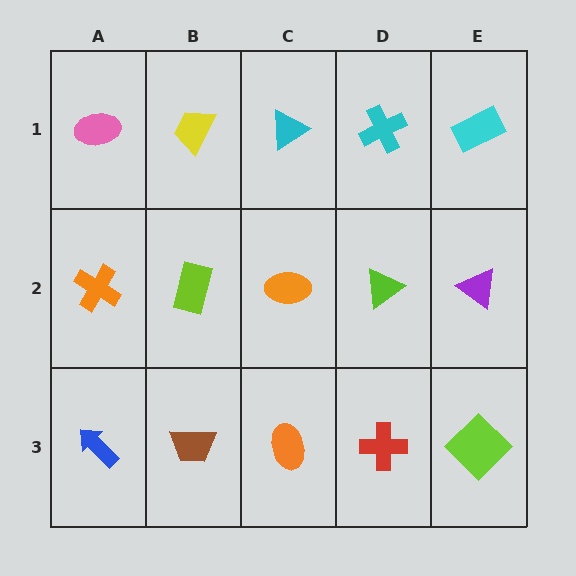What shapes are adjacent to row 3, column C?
An orange ellipse (row 2, column C), a brown trapezoid (row 3, column B), a red cross (row 3, column D).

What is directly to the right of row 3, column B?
An orange ellipse.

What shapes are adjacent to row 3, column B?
A lime rectangle (row 2, column B), a blue arrow (row 3, column A), an orange ellipse (row 3, column C).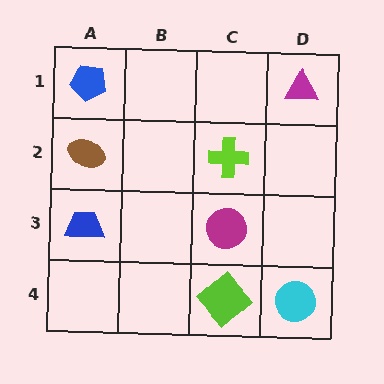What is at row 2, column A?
A brown ellipse.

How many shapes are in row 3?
2 shapes.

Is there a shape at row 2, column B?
No, that cell is empty.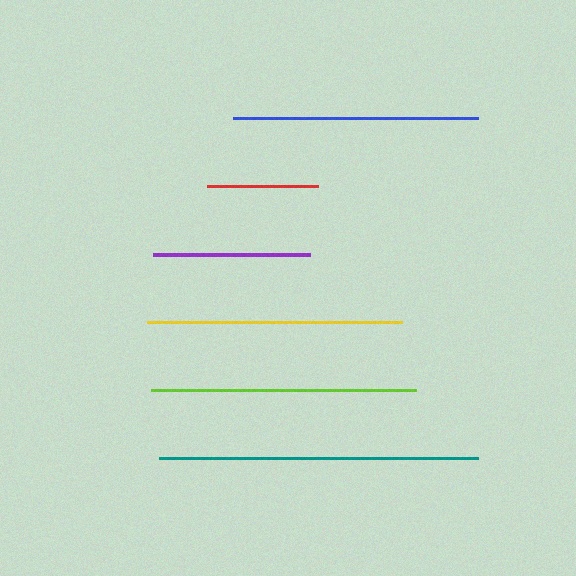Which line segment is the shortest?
The red line is the shortest at approximately 110 pixels.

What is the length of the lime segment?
The lime segment is approximately 265 pixels long.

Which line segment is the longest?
The teal line is the longest at approximately 319 pixels.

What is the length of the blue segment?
The blue segment is approximately 245 pixels long.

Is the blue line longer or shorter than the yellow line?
The yellow line is longer than the blue line.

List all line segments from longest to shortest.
From longest to shortest: teal, lime, yellow, blue, purple, red.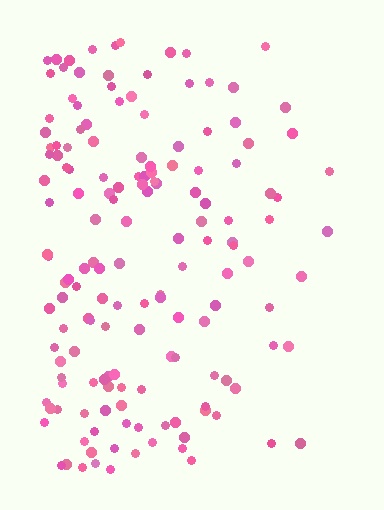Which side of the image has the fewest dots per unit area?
The right.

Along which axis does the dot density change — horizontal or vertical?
Horizontal.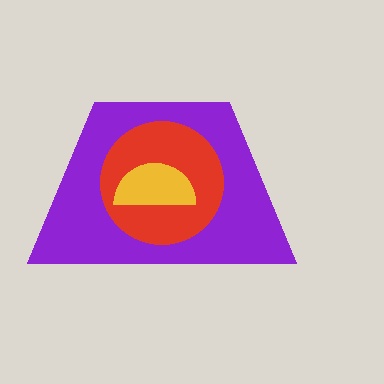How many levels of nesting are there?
3.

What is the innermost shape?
The yellow semicircle.